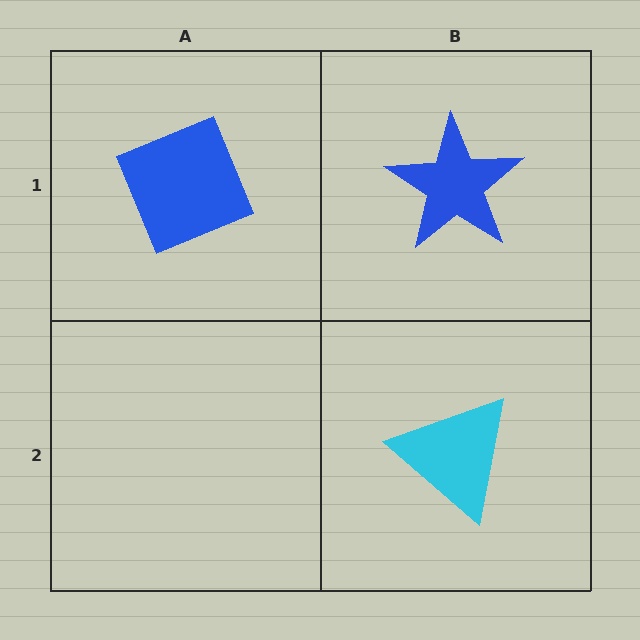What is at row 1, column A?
A blue diamond.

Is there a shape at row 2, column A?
No, that cell is empty.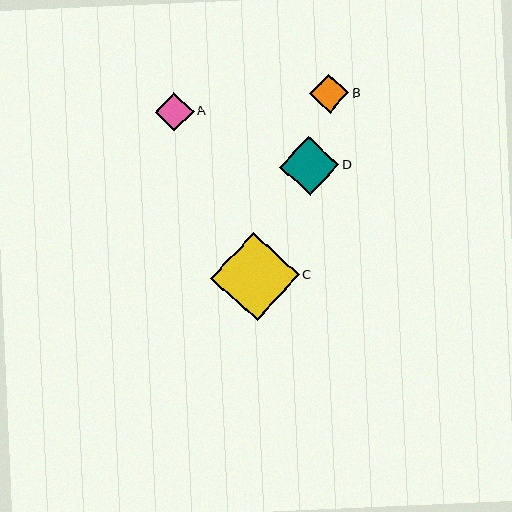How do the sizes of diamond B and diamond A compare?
Diamond B and diamond A are approximately the same size.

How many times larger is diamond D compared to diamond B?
Diamond D is approximately 1.5 times the size of diamond B.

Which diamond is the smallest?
Diamond A is the smallest with a size of approximately 39 pixels.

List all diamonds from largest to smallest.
From largest to smallest: C, D, B, A.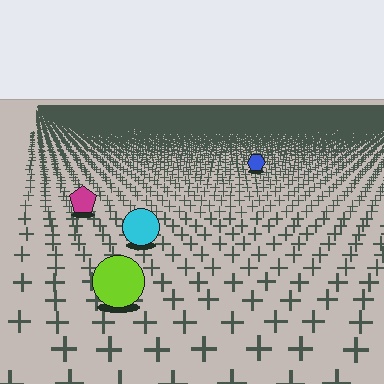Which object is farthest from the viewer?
The blue hexagon is farthest from the viewer. It appears smaller and the ground texture around it is denser.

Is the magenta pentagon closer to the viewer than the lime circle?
No. The lime circle is closer — you can tell from the texture gradient: the ground texture is coarser near it.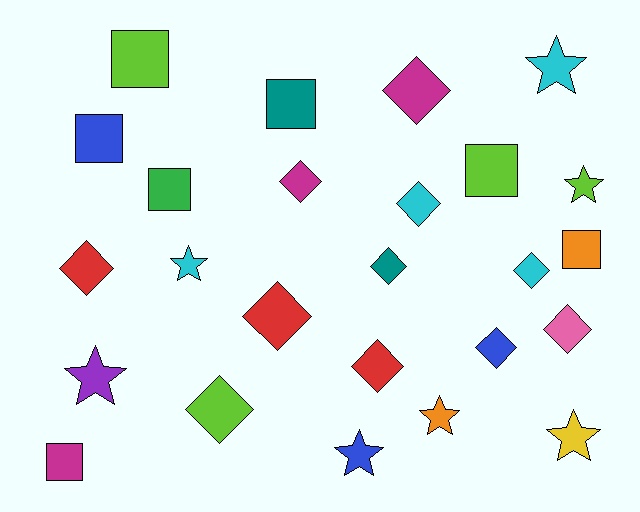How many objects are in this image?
There are 25 objects.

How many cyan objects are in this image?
There are 4 cyan objects.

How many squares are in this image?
There are 7 squares.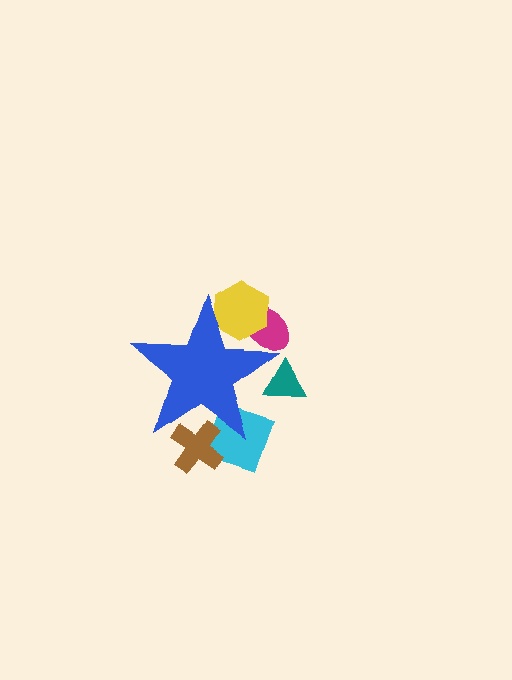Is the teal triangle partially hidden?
Yes, the teal triangle is partially hidden behind the blue star.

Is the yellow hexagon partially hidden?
Yes, the yellow hexagon is partially hidden behind the blue star.